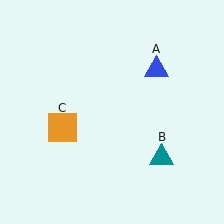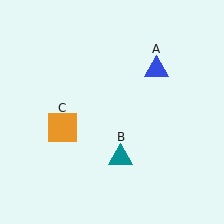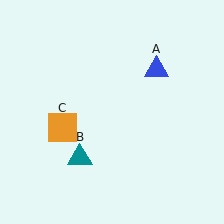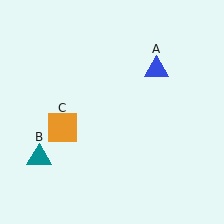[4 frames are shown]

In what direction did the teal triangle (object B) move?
The teal triangle (object B) moved left.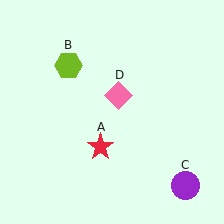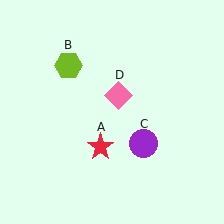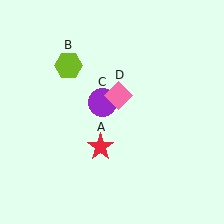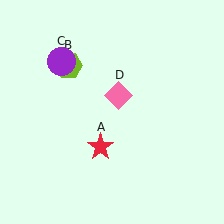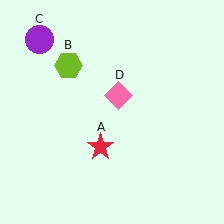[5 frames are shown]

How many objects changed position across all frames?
1 object changed position: purple circle (object C).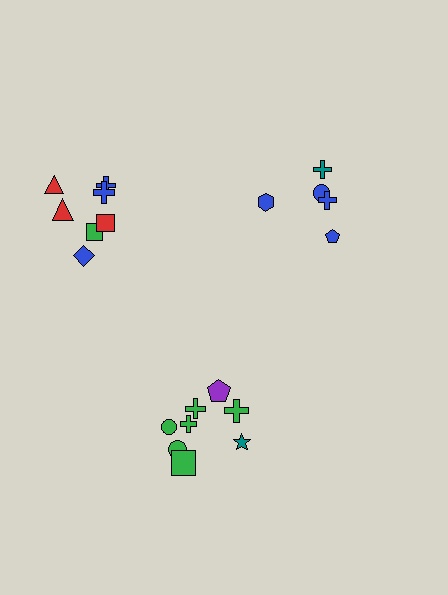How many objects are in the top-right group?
There are 5 objects.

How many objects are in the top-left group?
There are 7 objects.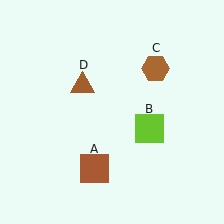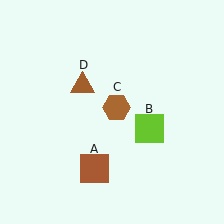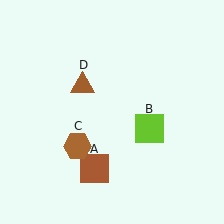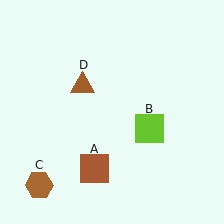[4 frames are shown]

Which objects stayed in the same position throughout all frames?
Brown square (object A) and lime square (object B) and brown triangle (object D) remained stationary.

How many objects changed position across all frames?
1 object changed position: brown hexagon (object C).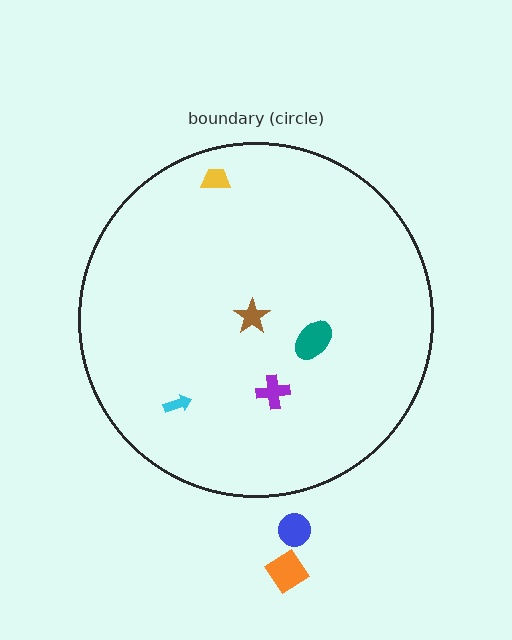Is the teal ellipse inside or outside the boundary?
Inside.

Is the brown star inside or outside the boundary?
Inside.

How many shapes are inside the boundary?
5 inside, 2 outside.